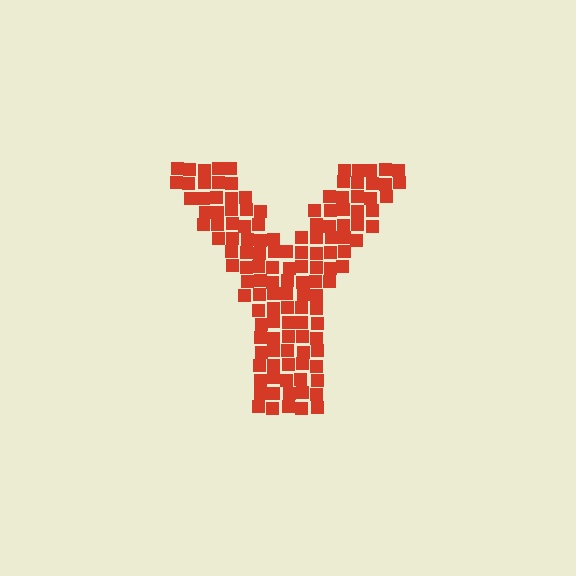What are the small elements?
The small elements are squares.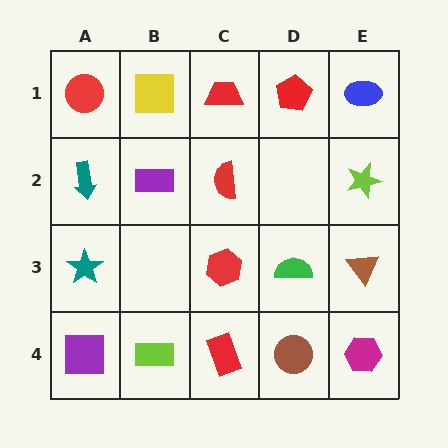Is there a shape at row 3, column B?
No, that cell is empty.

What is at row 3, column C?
A red hexagon.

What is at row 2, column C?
A red semicircle.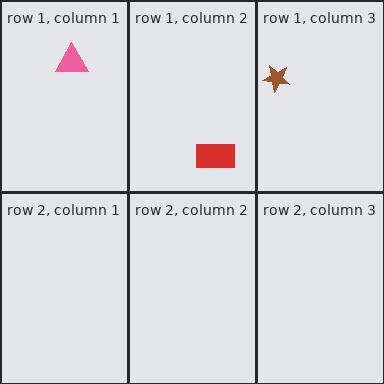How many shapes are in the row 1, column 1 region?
1.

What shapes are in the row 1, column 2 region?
The red rectangle.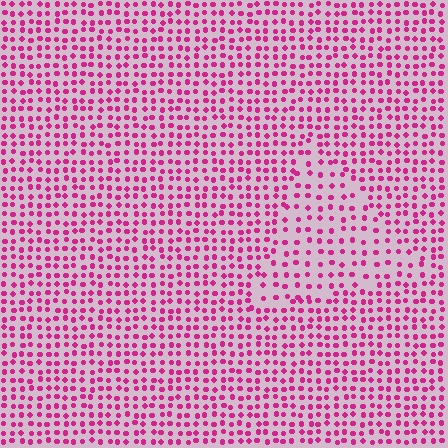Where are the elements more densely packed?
The elements are more densely packed outside the triangle boundary.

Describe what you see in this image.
The image contains small magenta elements arranged at two different densities. A triangle-shaped region is visible where the elements are less densely packed than the surrounding area.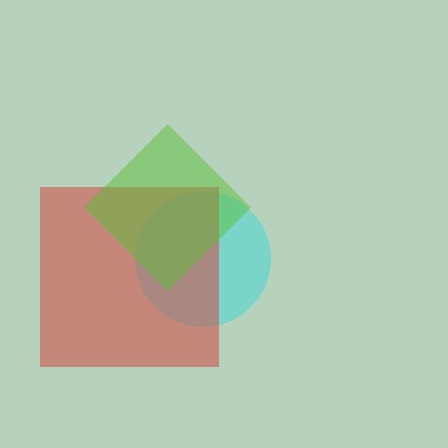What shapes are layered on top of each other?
The layered shapes are: a cyan circle, a red square, a lime diamond.